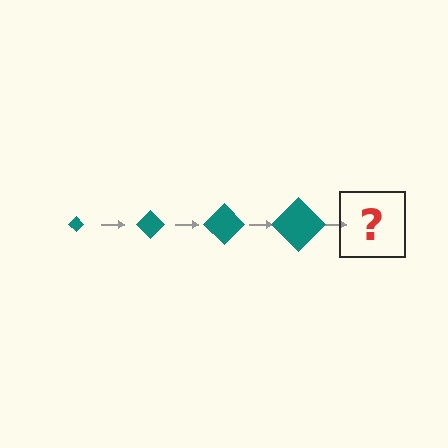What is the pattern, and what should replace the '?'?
The pattern is that the diamond gets progressively larger each step. The '?' should be a teal diamond, larger than the previous one.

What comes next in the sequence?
The next element should be a teal diamond, larger than the previous one.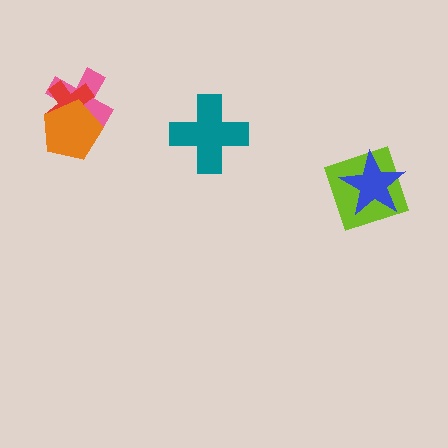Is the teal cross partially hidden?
No, no other shape covers it.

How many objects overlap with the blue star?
1 object overlaps with the blue star.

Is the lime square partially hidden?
Yes, it is partially covered by another shape.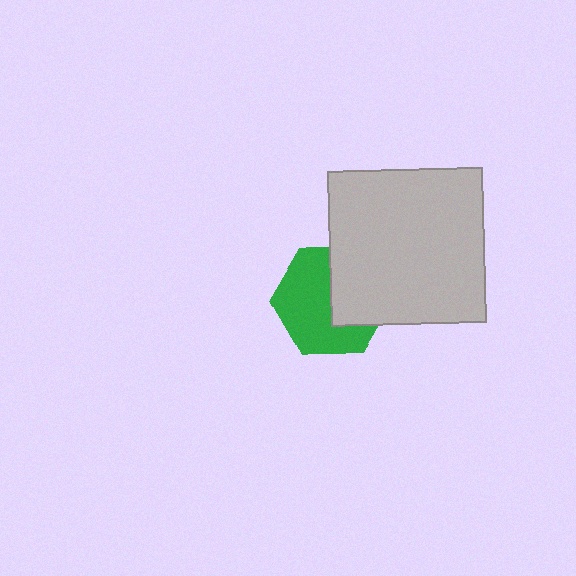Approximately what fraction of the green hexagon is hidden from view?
Roughly 40% of the green hexagon is hidden behind the light gray square.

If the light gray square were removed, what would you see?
You would see the complete green hexagon.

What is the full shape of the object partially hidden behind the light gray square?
The partially hidden object is a green hexagon.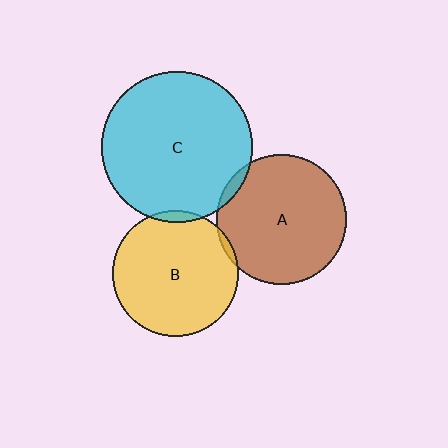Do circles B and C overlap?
Yes.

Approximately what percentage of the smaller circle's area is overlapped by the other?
Approximately 5%.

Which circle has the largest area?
Circle C (cyan).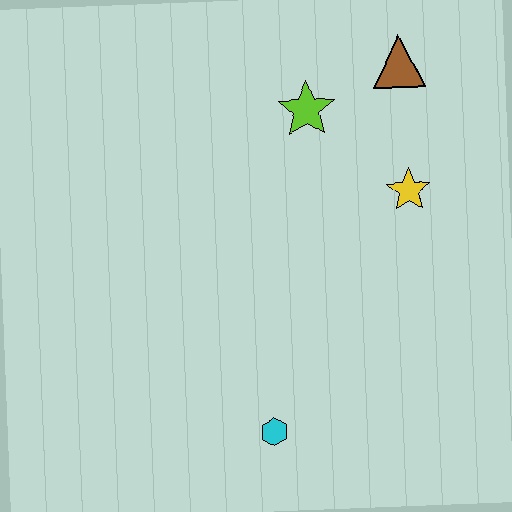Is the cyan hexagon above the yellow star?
No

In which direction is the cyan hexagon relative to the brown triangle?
The cyan hexagon is below the brown triangle.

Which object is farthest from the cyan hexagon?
The brown triangle is farthest from the cyan hexagon.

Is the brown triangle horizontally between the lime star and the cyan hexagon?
No